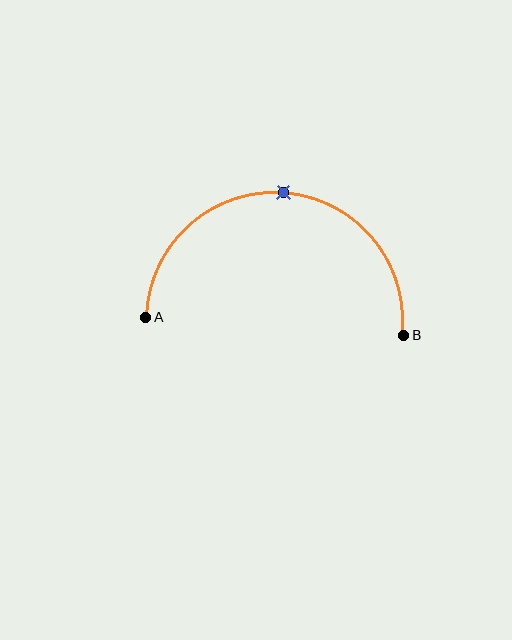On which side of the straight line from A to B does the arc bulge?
The arc bulges above the straight line connecting A and B.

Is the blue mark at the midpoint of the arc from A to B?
Yes. The blue mark lies on the arc at equal arc-length from both A and B — it is the arc midpoint.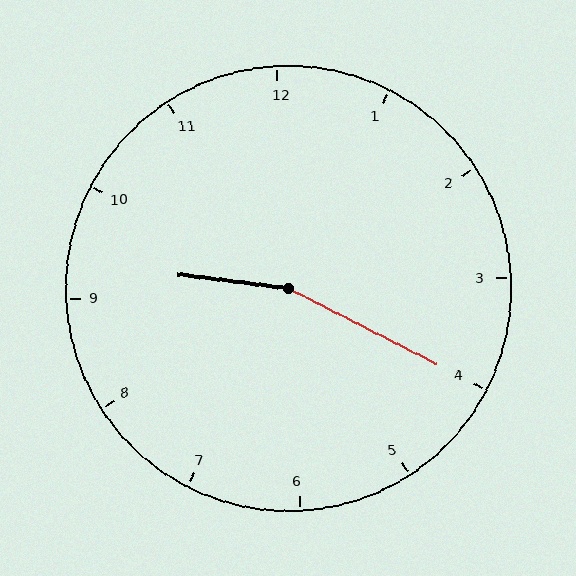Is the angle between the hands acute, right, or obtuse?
It is obtuse.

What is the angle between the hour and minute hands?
Approximately 160 degrees.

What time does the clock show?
9:20.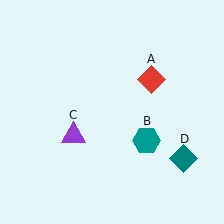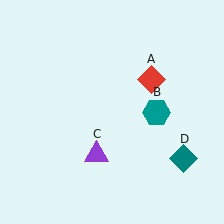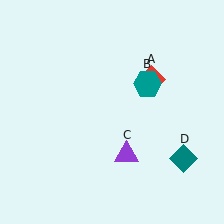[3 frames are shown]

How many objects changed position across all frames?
2 objects changed position: teal hexagon (object B), purple triangle (object C).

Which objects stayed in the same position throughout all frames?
Red diamond (object A) and teal diamond (object D) remained stationary.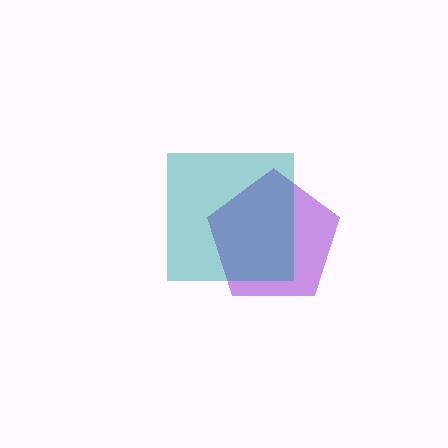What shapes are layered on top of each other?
The layered shapes are: a purple pentagon, a teal square.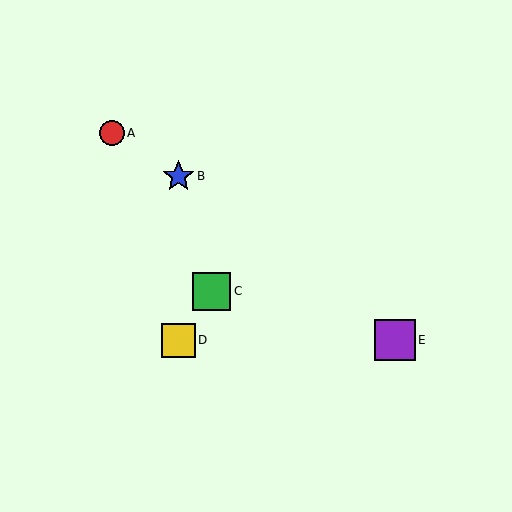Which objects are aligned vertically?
Objects B, D are aligned vertically.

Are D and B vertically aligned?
Yes, both are at x≈178.